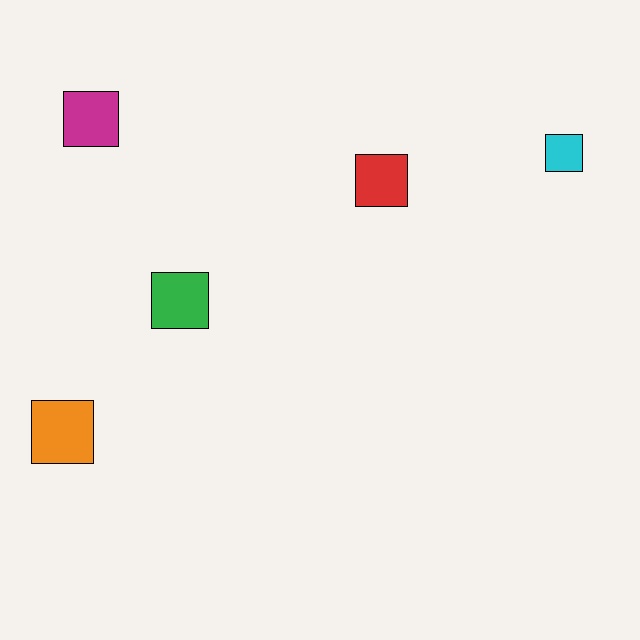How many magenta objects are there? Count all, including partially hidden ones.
There is 1 magenta object.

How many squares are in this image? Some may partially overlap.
There are 5 squares.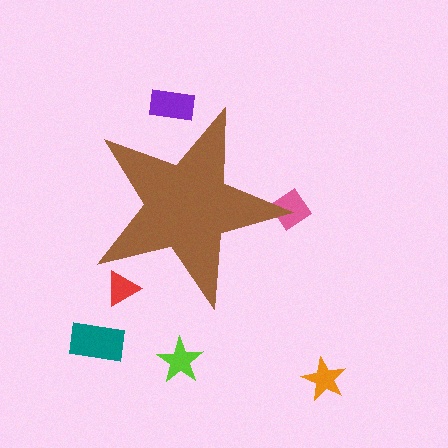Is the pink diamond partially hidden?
Yes, the pink diamond is partially hidden behind the brown star.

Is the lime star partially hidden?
No, the lime star is fully visible.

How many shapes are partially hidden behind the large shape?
3 shapes are partially hidden.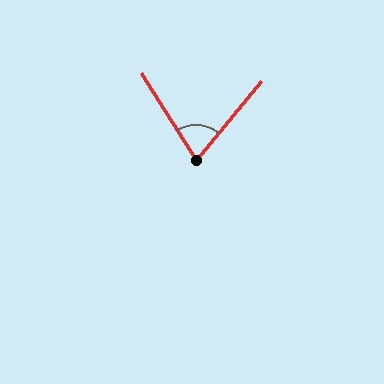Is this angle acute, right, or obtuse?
It is acute.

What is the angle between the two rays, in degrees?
Approximately 71 degrees.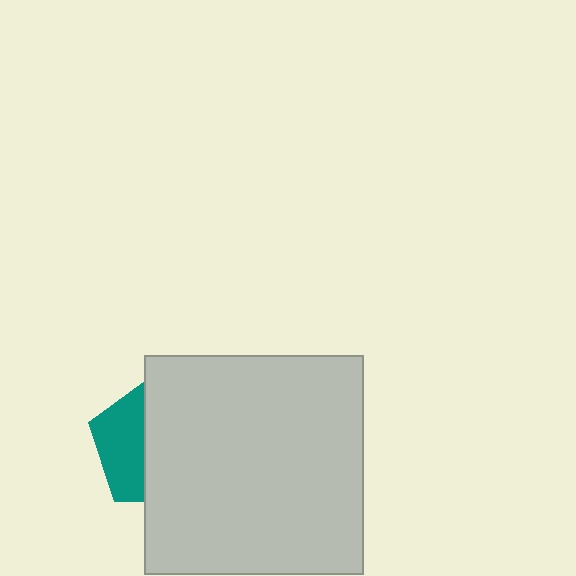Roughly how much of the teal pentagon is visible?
A small part of it is visible (roughly 37%).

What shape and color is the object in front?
The object in front is a light gray square.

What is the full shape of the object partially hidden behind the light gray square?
The partially hidden object is a teal pentagon.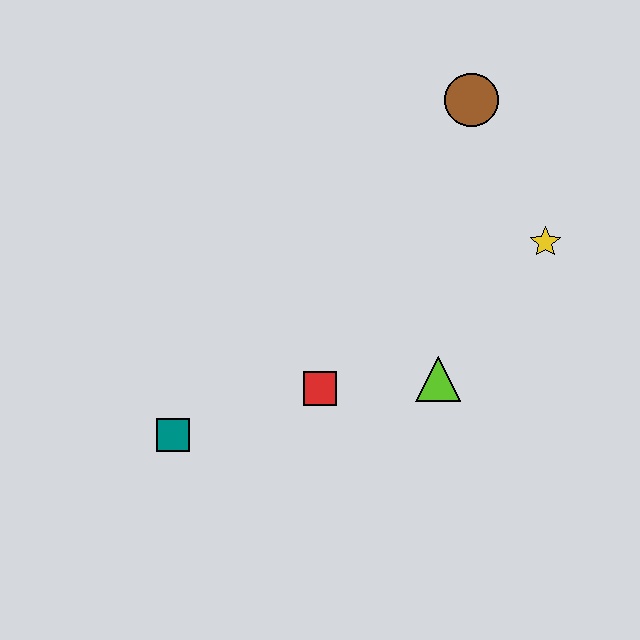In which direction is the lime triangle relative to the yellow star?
The lime triangle is below the yellow star.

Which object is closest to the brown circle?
The yellow star is closest to the brown circle.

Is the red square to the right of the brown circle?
No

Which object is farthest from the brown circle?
The teal square is farthest from the brown circle.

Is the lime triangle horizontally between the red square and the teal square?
No